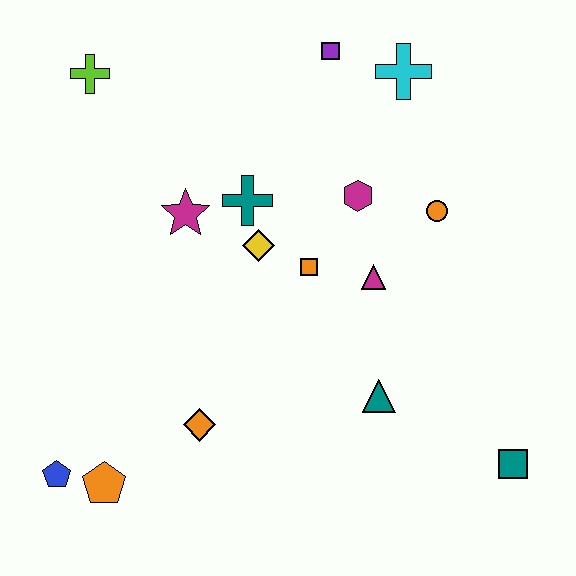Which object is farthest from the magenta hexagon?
The blue pentagon is farthest from the magenta hexagon.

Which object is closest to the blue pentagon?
The orange pentagon is closest to the blue pentagon.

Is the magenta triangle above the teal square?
Yes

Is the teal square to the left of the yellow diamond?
No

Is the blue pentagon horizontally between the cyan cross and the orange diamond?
No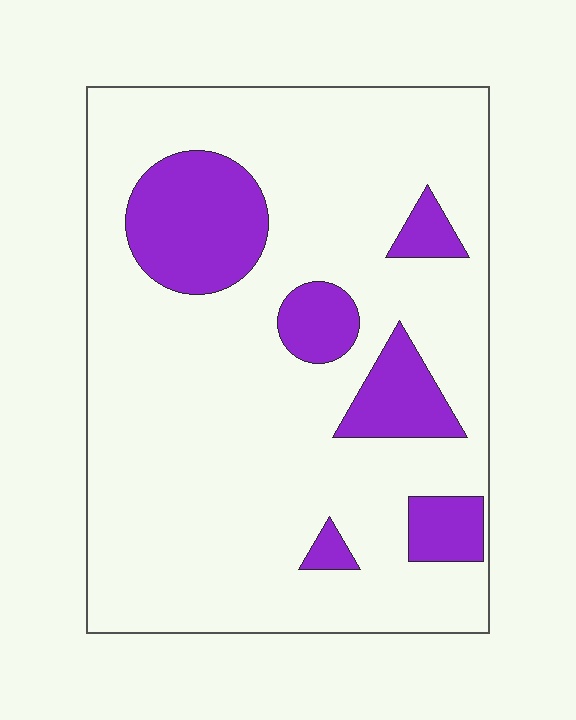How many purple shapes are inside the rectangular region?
6.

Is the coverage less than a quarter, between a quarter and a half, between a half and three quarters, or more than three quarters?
Less than a quarter.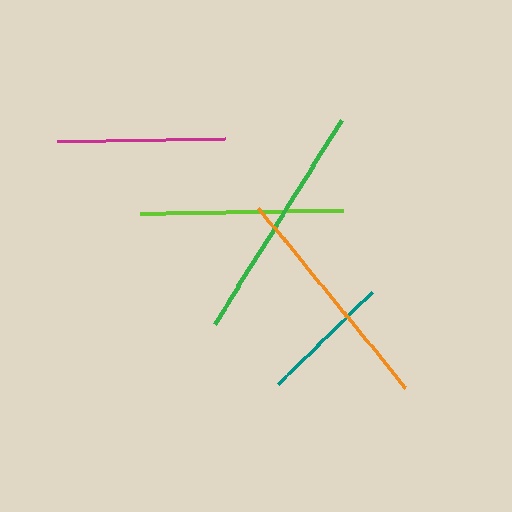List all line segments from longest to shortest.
From longest to shortest: green, orange, lime, magenta, teal.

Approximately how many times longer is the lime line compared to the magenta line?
The lime line is approximately 1.2 times the length of the magenta line.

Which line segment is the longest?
The green line is the longest at approximately 240 pixels.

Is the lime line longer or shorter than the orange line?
The orange line is longer than the lime line.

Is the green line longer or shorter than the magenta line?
The green line is longer than the magenta line.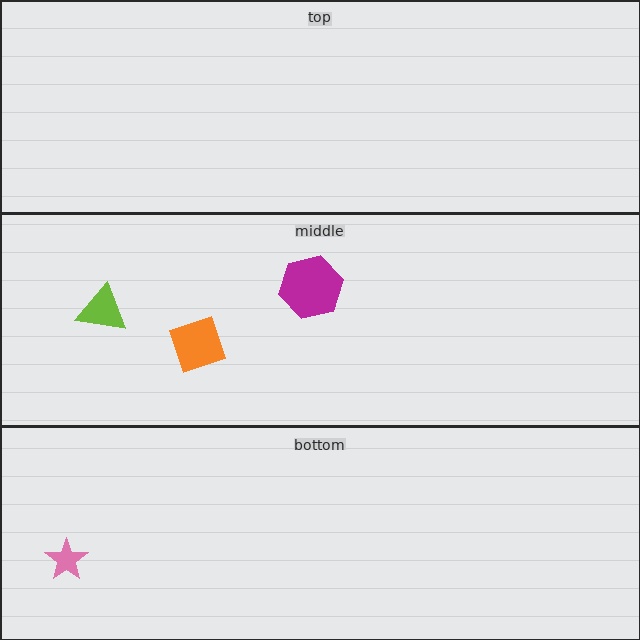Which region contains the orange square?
The middle region.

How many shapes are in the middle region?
3.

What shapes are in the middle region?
The magenta hexagon, the orange square, the lime triangle.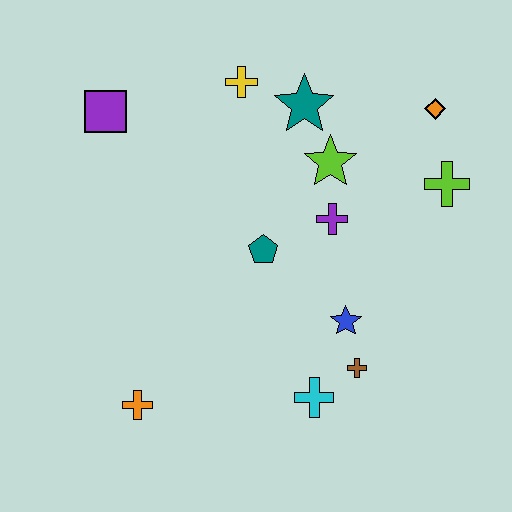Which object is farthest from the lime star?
The orange cross is farthest from the lime star.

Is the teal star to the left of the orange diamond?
Yes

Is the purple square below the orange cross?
No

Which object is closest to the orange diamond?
The lime cross is closest to the orange diamond.